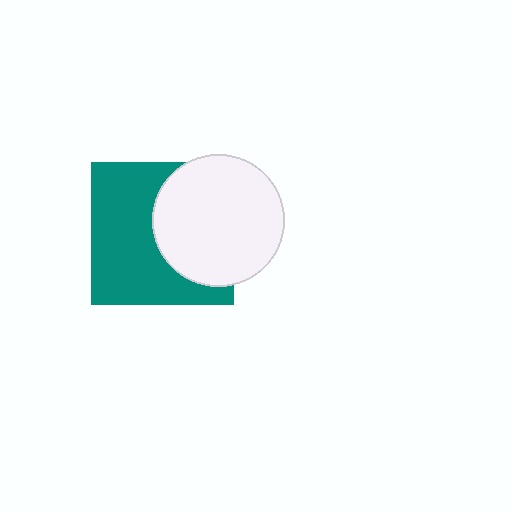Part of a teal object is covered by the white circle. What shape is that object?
It is a square.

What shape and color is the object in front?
The object in front is a white circle.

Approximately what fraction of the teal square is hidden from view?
Roughly 42% of the teal square is hidden behind the white circle.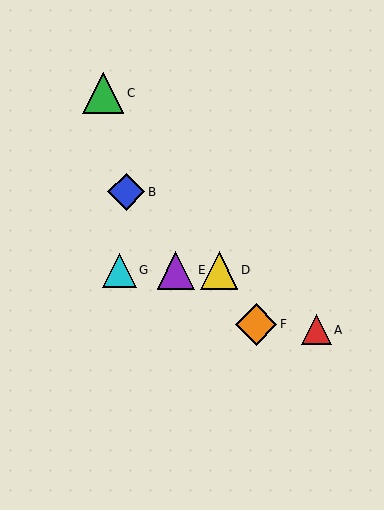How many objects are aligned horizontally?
3 objects (D, E, G) are aligned horizontally.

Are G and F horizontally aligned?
No, G is at y≈271 and F is at y≈324.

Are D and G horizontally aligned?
Yes, both are at y≈271.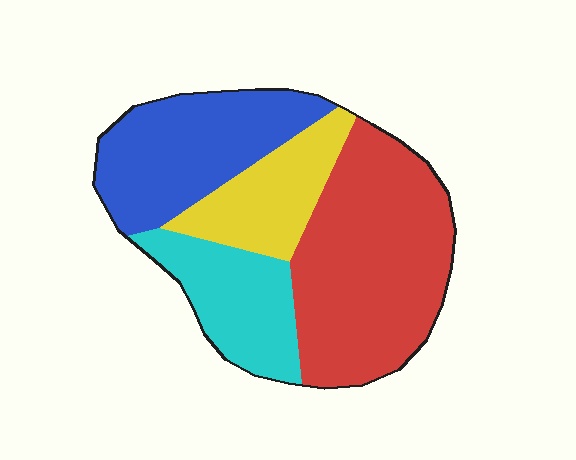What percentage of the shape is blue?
Blue covers 26% of the shape.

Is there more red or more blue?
Red.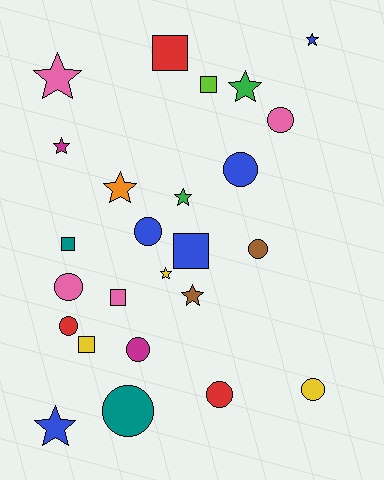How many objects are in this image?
There are 25 objects.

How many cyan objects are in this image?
There are no cyan objects.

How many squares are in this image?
There are 6 squares.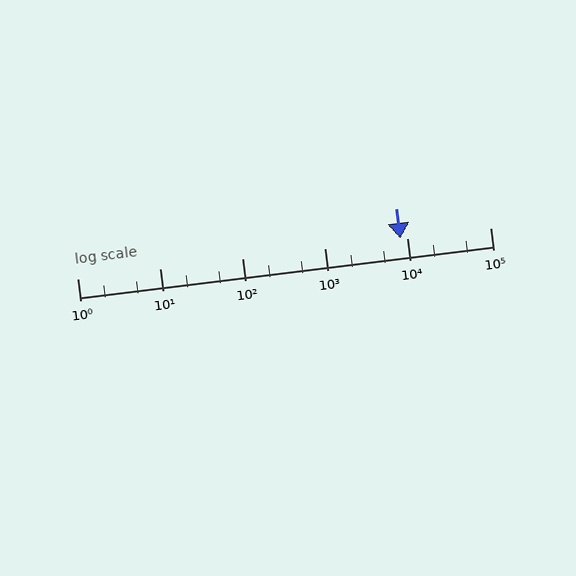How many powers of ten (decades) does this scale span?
The scale spans 5 decades, from 1 to 100000.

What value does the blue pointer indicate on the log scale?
The pointer indicates approximately 8100.